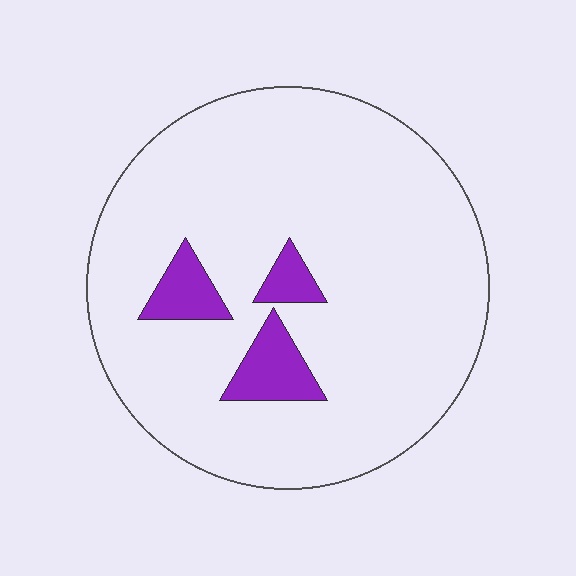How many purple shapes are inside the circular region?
3.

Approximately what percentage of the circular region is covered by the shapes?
Approximately 10%.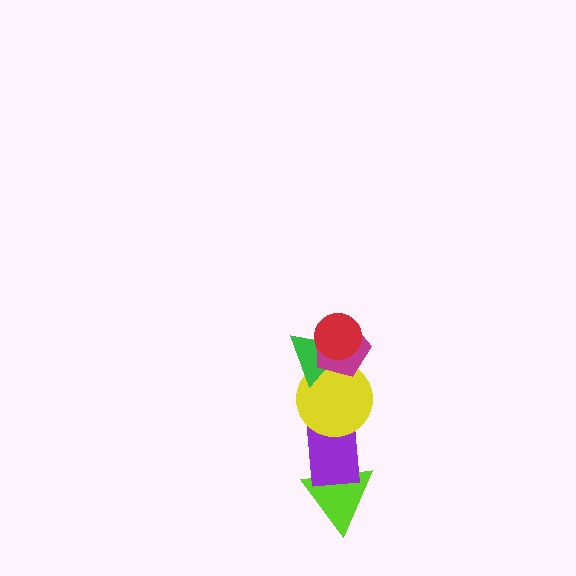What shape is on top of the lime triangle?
The purple rectangle is on top of the lime triangle.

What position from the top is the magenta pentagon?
The magenta pentagon is 2nd from the top.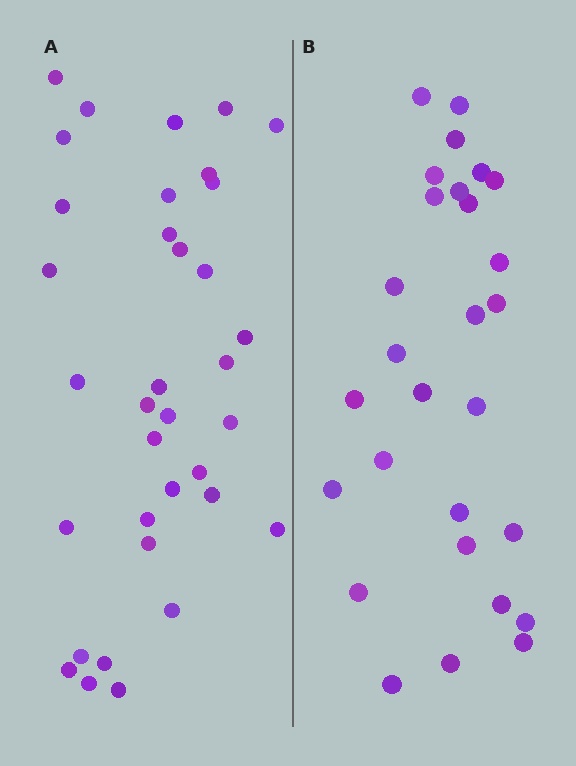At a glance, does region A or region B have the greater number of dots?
Region A (the left region) has more dots.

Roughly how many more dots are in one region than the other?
Region A has roughly 8 or so more dots than region B.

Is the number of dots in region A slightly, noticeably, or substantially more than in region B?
Region A has noticeably more, but not dramatically so. The ratio is roughly 1.2 to 1.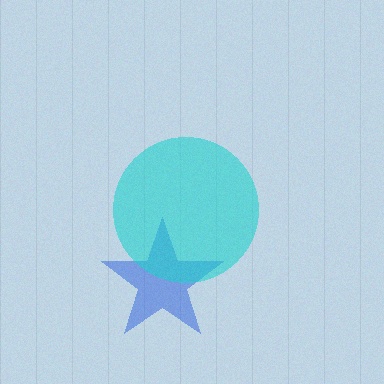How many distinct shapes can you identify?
There are 2 distinct shapes: a blue star, a cyan circle.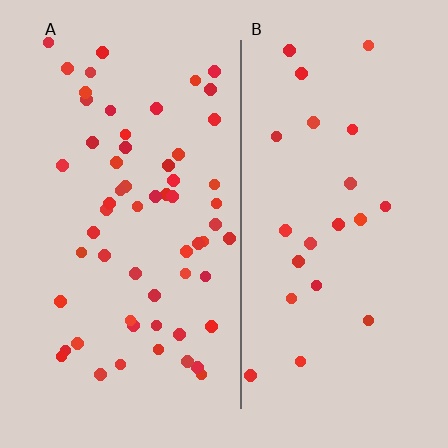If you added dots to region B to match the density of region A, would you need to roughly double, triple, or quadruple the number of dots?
Approximately triple.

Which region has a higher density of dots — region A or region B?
A (the left).